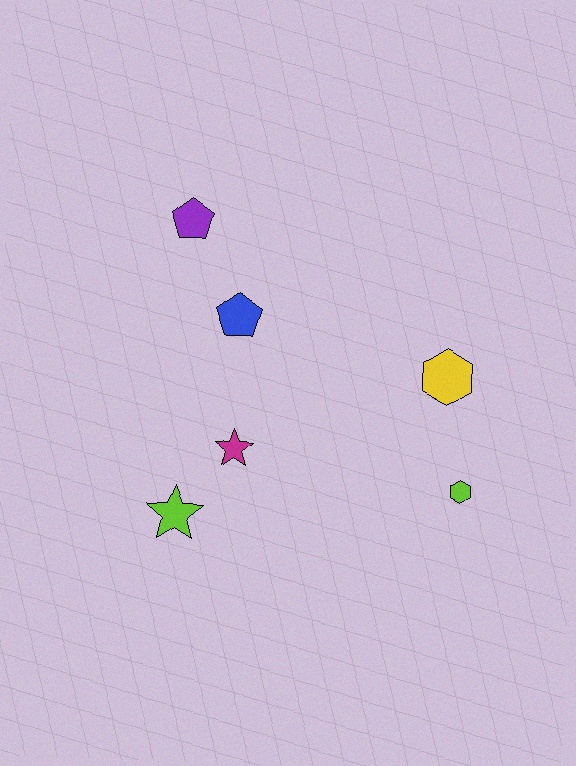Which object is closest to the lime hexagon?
The yellow hexagon is closest to the lime hexagon.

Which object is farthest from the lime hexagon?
The purple pentagon is farthest from the lime hexagon.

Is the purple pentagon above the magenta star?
Yes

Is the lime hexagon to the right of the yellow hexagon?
Yes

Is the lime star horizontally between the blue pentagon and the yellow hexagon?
No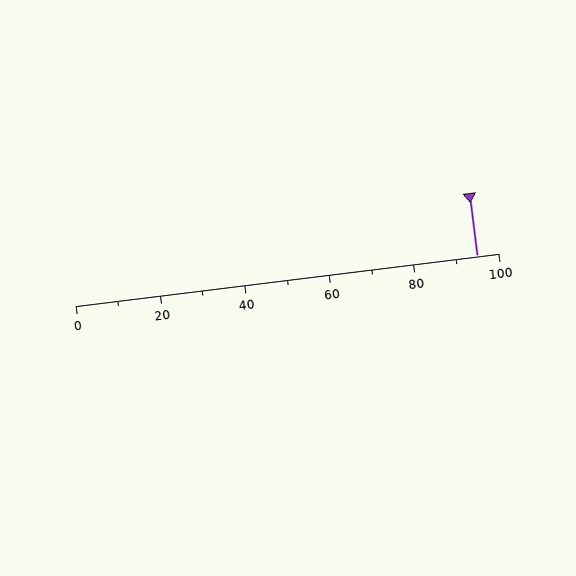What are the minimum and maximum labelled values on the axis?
The axis runs from 0 to 100.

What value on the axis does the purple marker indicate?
The marker indicates approximately 95.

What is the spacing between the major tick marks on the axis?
The major ticks are spaced 20 apart.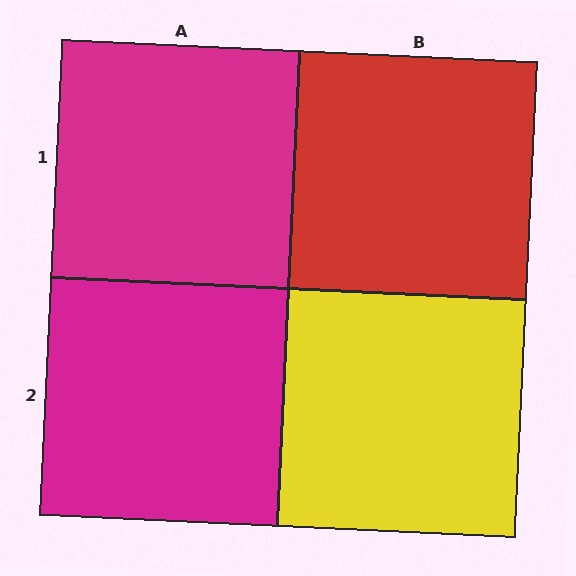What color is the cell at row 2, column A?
Magenta.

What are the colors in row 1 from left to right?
Magenta, red.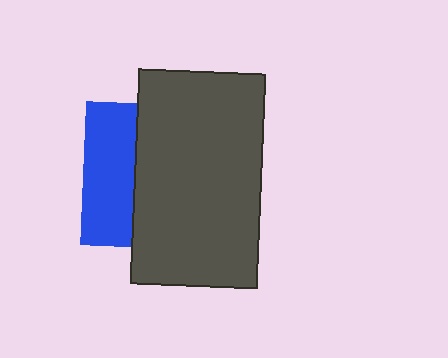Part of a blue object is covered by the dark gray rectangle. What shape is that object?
It is a square.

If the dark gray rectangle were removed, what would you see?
You would see the complete blue square.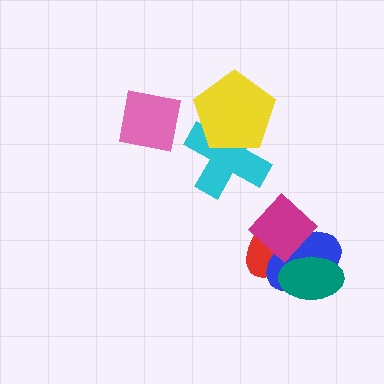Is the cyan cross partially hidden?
Yes, it is partially covered by another shape.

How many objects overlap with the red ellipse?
3 objects overlap with the red ellipse.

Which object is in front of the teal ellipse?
The magenta diamond is in front of the teal ellipse.